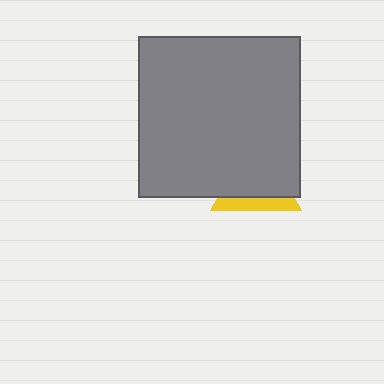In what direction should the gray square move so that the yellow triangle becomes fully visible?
The gray square should move up. That is the shortest direction to clear the overlap and leave the yellow triangle fully visible.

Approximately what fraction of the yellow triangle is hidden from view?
Roughly 68% of the yellow triangle is hidden behind the gray square.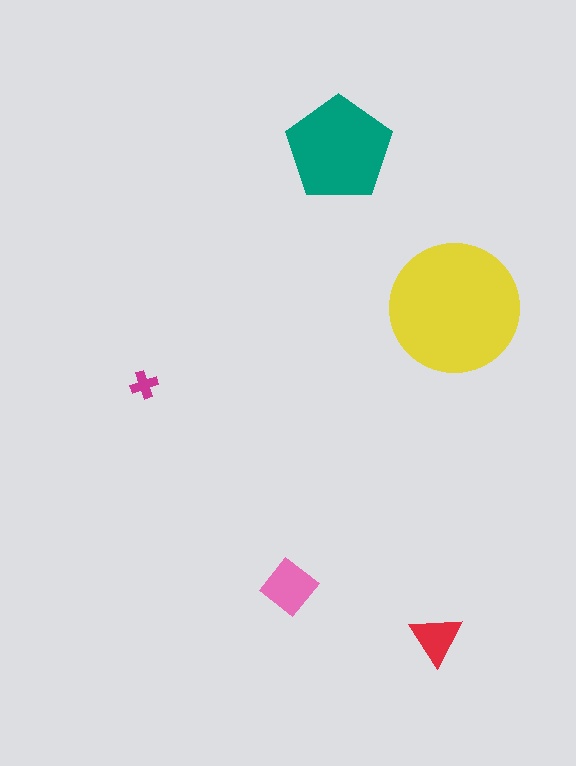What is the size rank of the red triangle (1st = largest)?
4th.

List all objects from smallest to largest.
The magenta cross, the red triangle, the pink diamond, the teal pentagon, the yellow circle.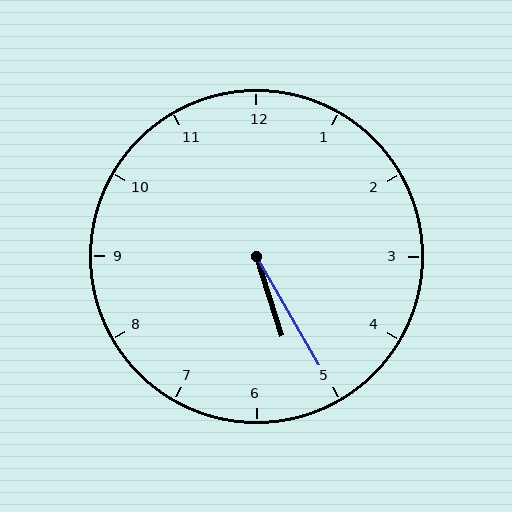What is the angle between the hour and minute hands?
Approximately 12 degrees.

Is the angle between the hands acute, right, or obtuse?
It is acute.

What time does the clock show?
5:25.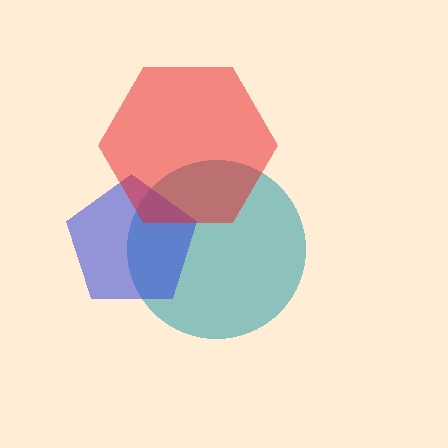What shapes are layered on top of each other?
The layered shapes are: a teal circle, a blue pentagon, a red hexagon.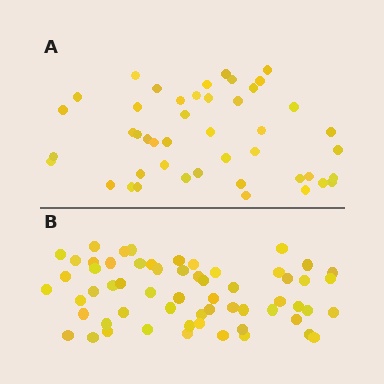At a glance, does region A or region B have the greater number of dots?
Region B (the bottom region) has more dots.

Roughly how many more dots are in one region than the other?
Region B has approximately 15 more dots than region A.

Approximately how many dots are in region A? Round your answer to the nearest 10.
About 40 dots. (The exact count is 45, which rounds to 40.)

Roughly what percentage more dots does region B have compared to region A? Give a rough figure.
About 35% more.